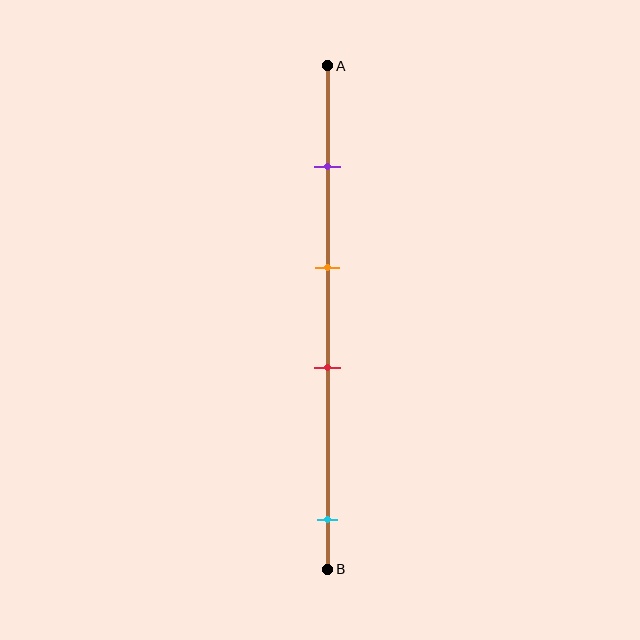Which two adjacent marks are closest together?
The orange and red marks are the closest adjacent pair.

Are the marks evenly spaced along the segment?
No, the marks are not evenly spaced.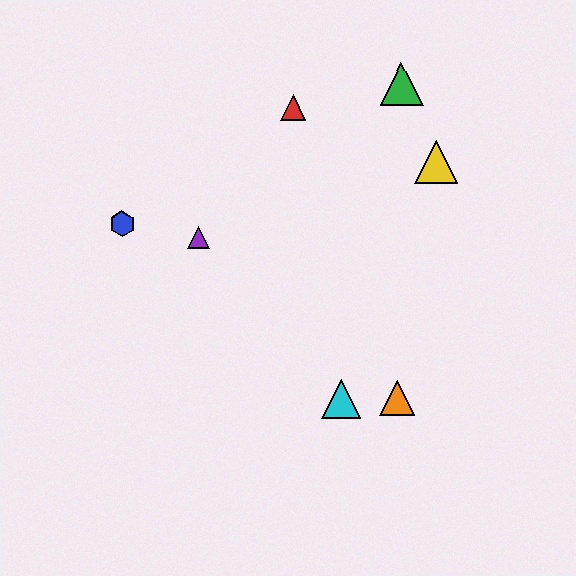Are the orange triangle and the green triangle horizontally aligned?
No, the orange triangle is at y≈398 and the green triangle is at y≈84.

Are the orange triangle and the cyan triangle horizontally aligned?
Yes, both are at y≈398.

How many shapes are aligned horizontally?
2 shapes (the orange triangle, the cyan triangle) are aligned horizontally.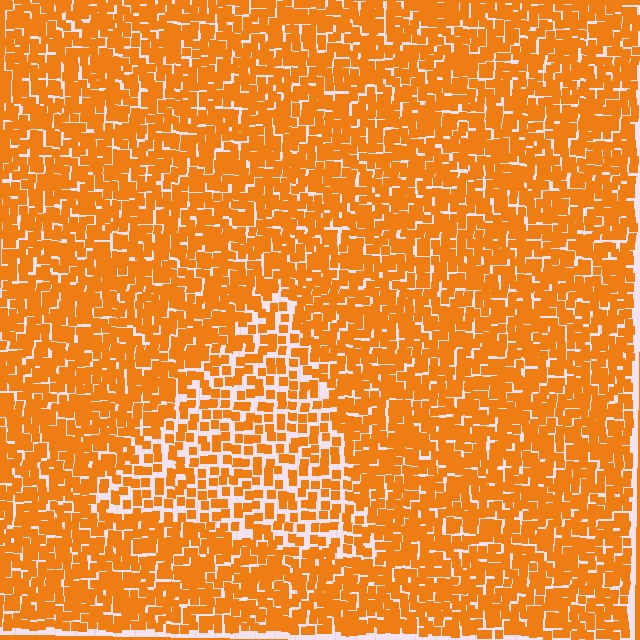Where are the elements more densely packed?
The elements are more densely packed outside the triangle boundary.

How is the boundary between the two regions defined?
The boundary is defined by a change in element density (approximately 1.7x ratio). All elements are the same color, size, and shape.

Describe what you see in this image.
The image contains small orange elements arranged at two different densities. A triangle-shaped region is visible where the elements are less densely packed than the surrounding area.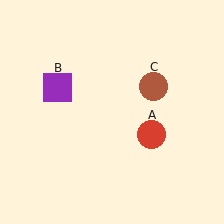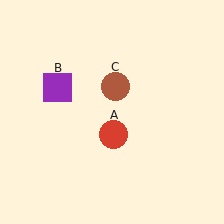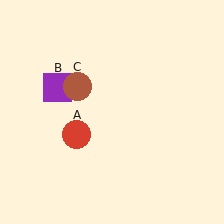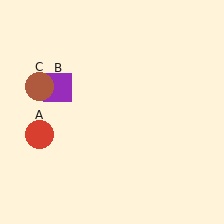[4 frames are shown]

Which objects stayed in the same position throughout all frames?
Purple square (object B) remained stationary.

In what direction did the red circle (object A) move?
The red circle (object A) moved left.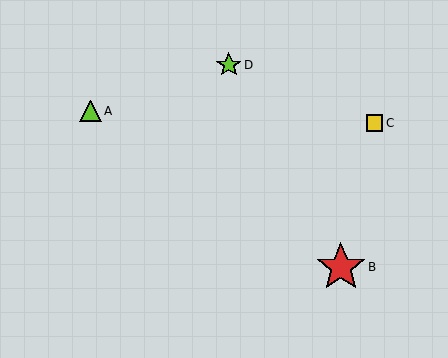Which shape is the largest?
The red star (labeled B) is the largest.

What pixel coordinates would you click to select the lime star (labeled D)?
Click at (229, 65) to select the lime star D.